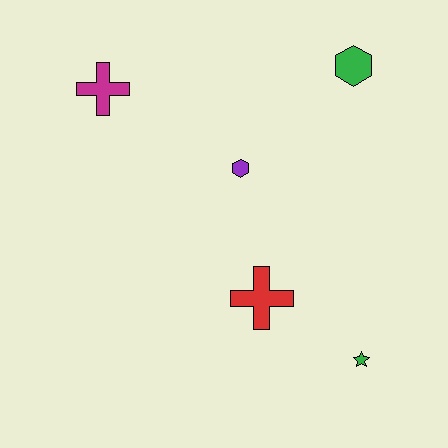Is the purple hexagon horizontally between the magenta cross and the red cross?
Yes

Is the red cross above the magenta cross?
No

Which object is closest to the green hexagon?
The purple hexagon is closest to the green hexagon.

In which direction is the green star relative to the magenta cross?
The green star is below the magenta cross.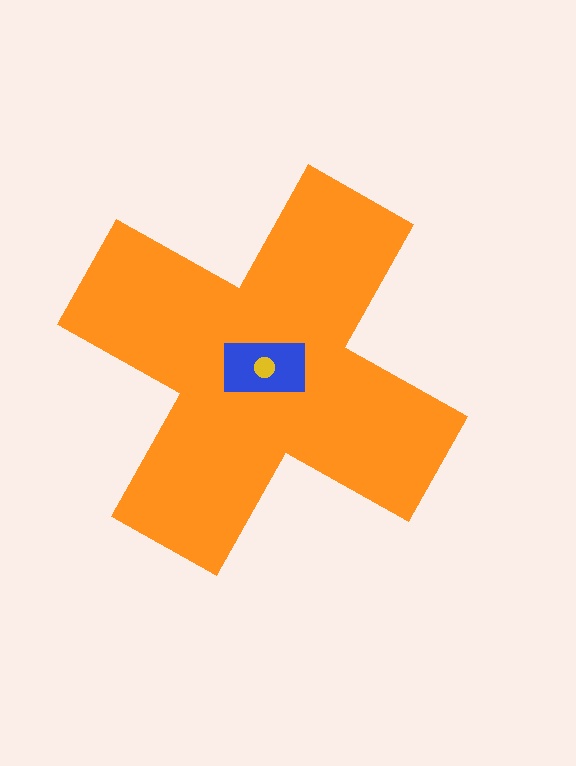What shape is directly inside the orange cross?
The blue rectangle.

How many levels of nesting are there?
3.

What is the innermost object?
The yellow circle.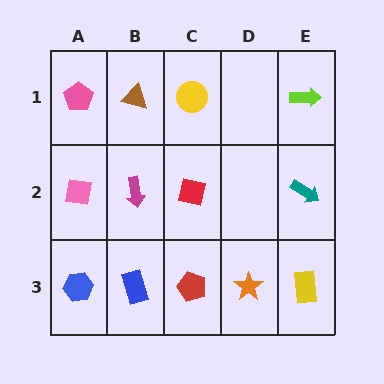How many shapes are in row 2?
4 shapes.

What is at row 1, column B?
A brown triangle.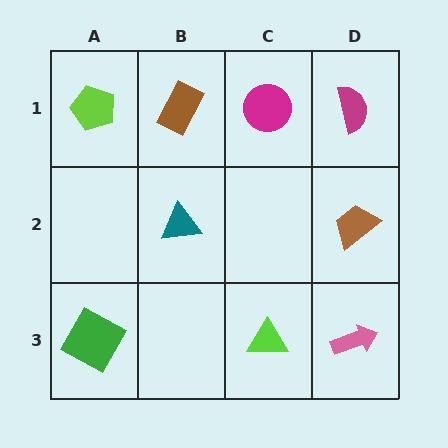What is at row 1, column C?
A magenta circle.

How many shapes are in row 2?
2 shapes.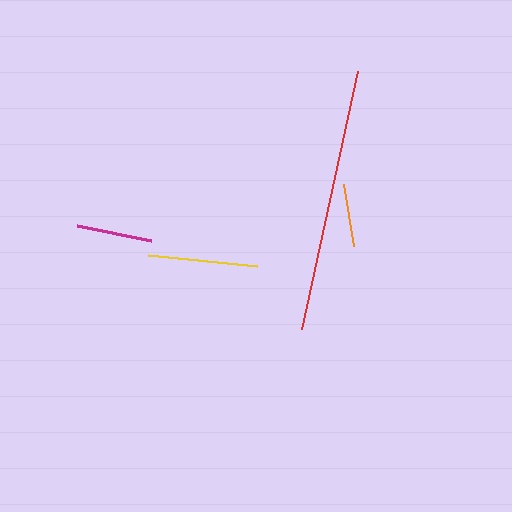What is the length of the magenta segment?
The magenta segment is approximately 76 pixels long.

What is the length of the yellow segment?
The yellow segment is approximately 110 pixels long.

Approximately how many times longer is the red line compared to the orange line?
The red line is approximately 4.2 times the length of the orange line.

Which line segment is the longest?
The red line is the longest at approximately 264 pixels.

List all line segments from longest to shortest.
From longest to shortest: red, yellow, magenta, orange.